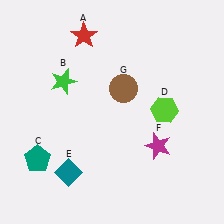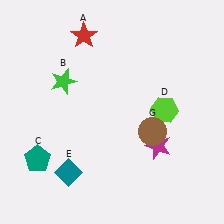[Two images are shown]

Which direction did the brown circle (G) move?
The brown circle (G) moved down.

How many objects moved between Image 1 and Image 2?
1 object moved between the two images.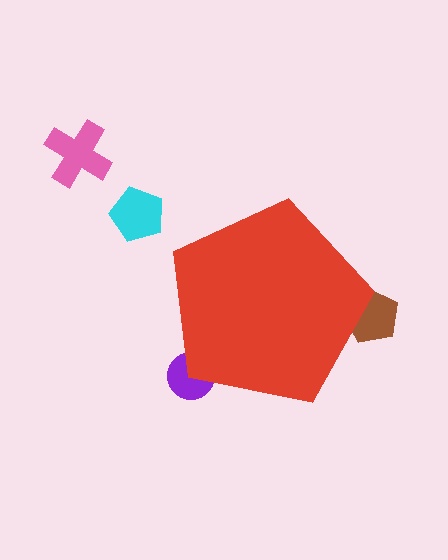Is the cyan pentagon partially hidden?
No, the cyan pentagon is fully visible.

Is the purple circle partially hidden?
Yes, the purple circle is partially hidden behind the red pentagon.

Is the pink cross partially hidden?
No, the pink cross is fully visible.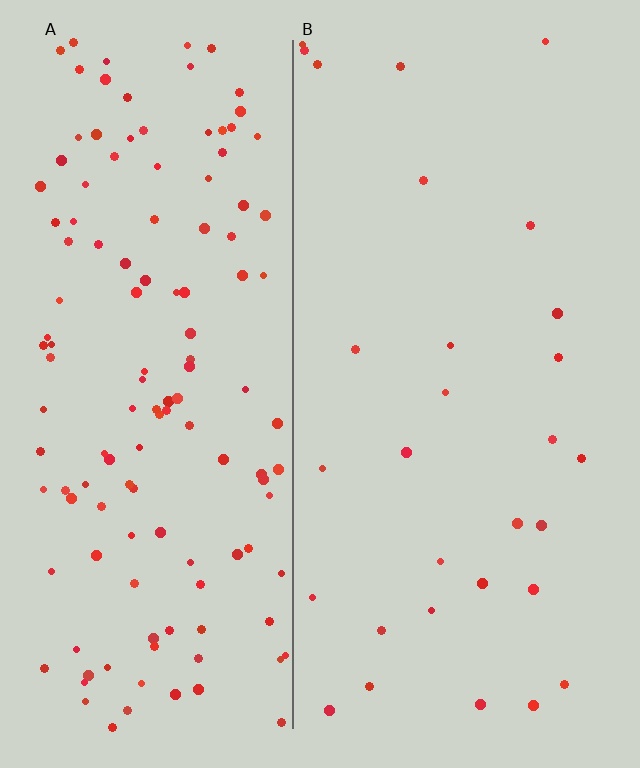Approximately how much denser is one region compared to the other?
Approximately 4.6× — region A over region B.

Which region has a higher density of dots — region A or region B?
A (the left).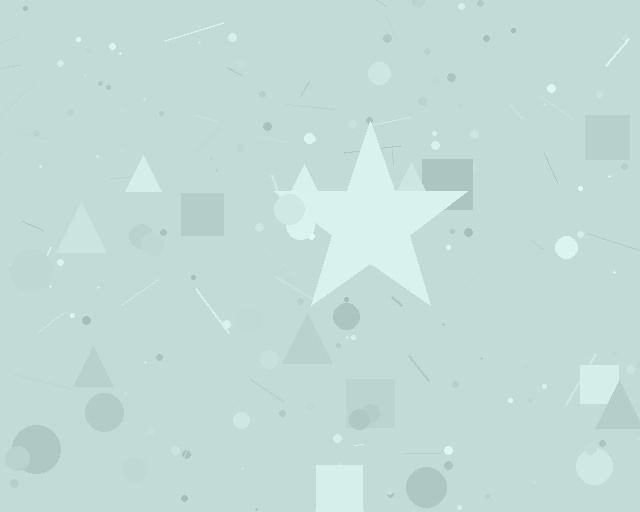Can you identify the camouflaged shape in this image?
The camouflaged shape is a star.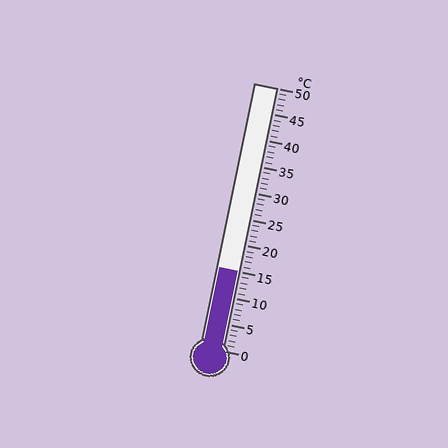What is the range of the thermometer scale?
The thermometer scale ranges from 0°C to 50°C.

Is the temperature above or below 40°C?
The temperature is below 40°C.